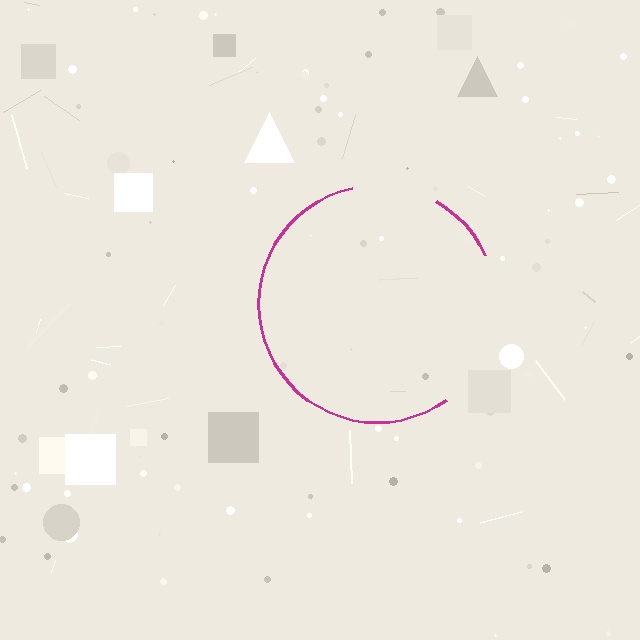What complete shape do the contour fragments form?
The contour fragments form a circle.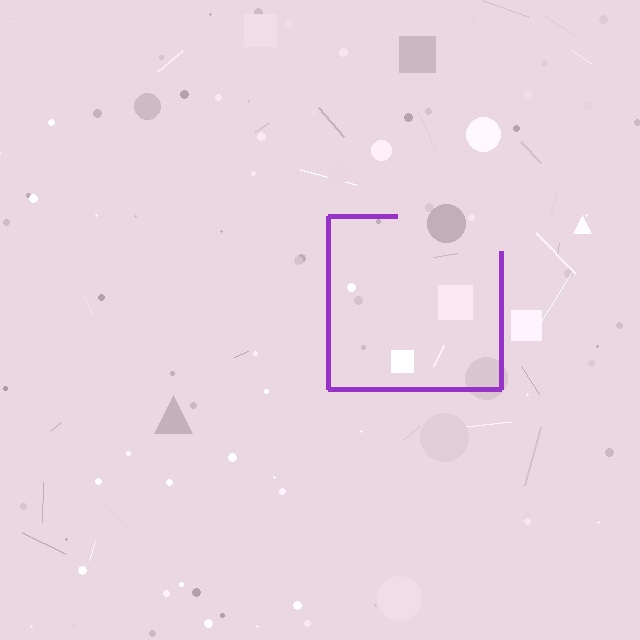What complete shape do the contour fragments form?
The contour fragments form a square.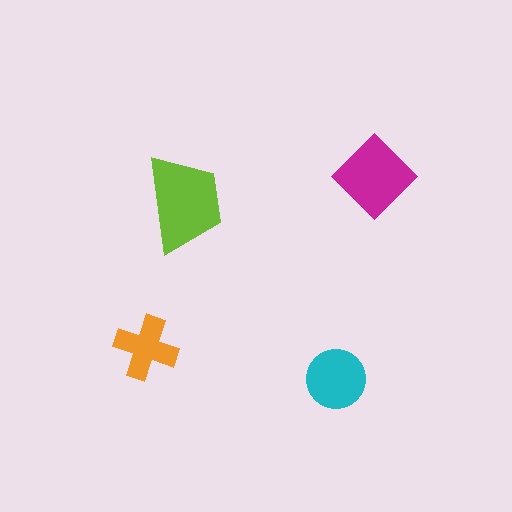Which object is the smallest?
The orange cross.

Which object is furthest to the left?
The orange cross is leftmost.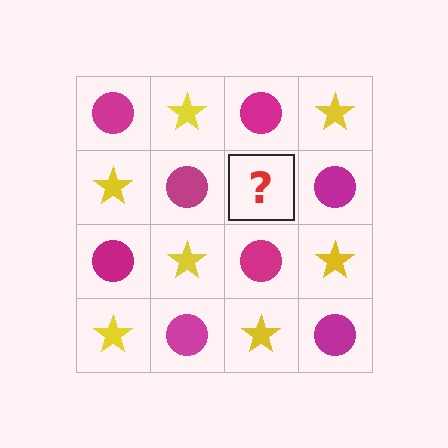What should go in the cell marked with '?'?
The missing cell should contain a yellow star.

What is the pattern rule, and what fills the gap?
The rule is that it alternates magenta circle and yellow star in a checkerboard pattern. The gap should be filled with a yellow star.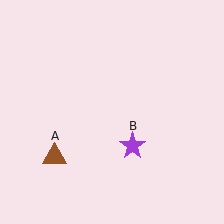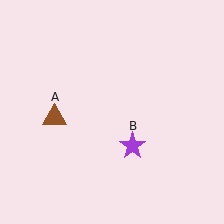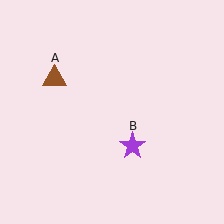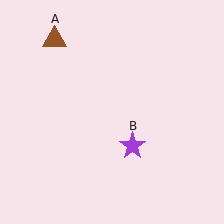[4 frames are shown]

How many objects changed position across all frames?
1 object changed position: brown triangle (object A).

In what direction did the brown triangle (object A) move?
The brown triangle (object A) moved up.